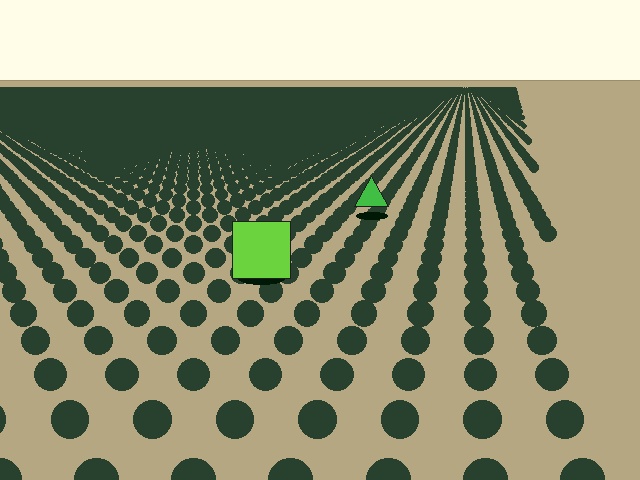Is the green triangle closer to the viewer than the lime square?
No. The lime square is closer — you can tell from the texture gradient: the ground texture is coarser near it.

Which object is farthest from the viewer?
The green triangle is farthest from the viewer. It appears smaller and the ground texture around it is denser.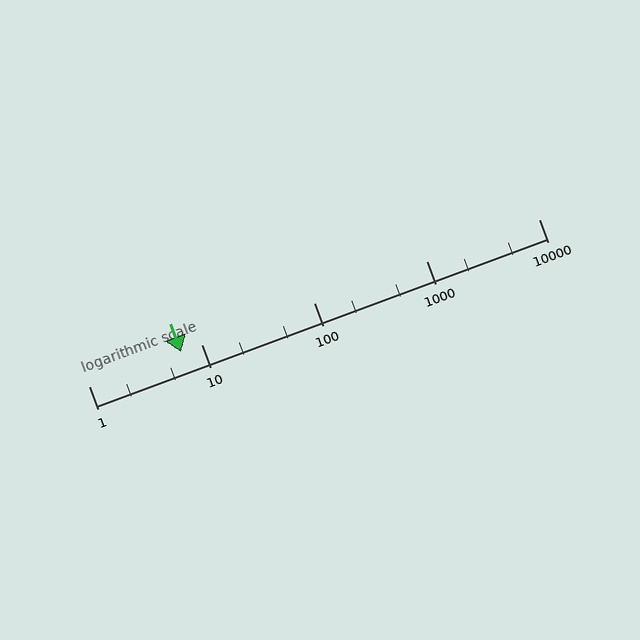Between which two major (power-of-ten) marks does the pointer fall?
The pointer is between 1 and 10.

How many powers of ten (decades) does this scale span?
The scale spans 4 decades, from 1 to 10000.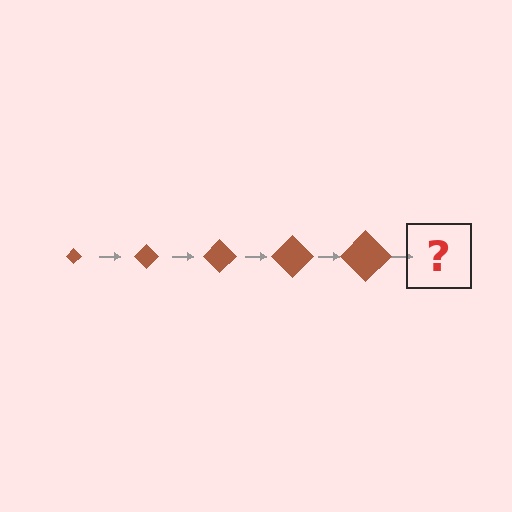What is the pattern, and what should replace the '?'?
The pattern is that the diamond gets progressively larger each step. The '?' should be a brown diamond, larger than the previous one.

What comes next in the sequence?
The next element should be a brown diamond, larger than the previous one.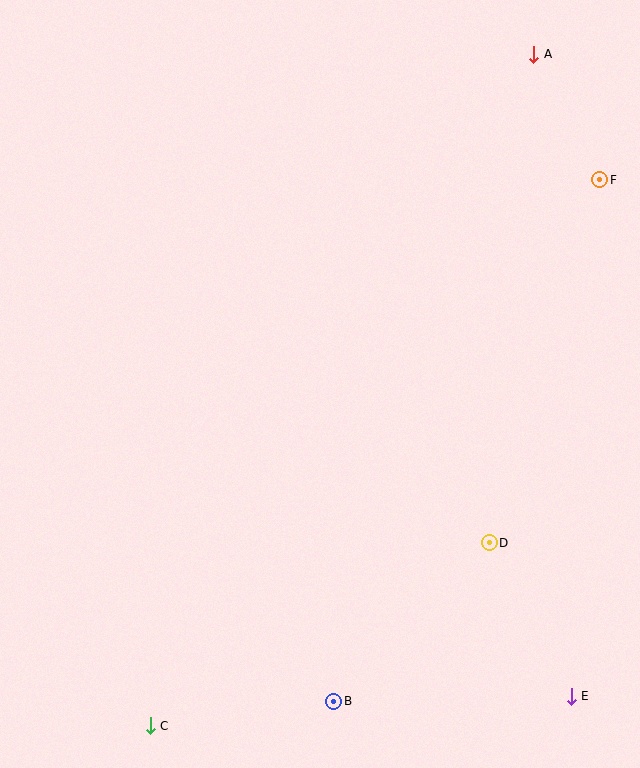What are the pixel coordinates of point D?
Point D is at (489, 543).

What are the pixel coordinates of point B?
Point B is at (334, 701).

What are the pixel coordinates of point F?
Point F is at (600, 180).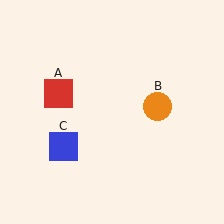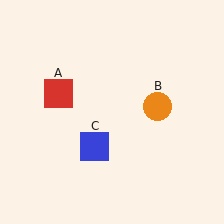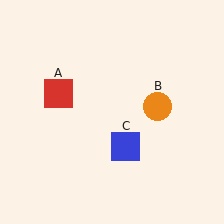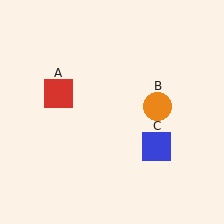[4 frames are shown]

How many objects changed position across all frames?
1 object changed position: blue square (object C).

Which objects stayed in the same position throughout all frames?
Red square (object A) and orange circle (object B) remained stationary.